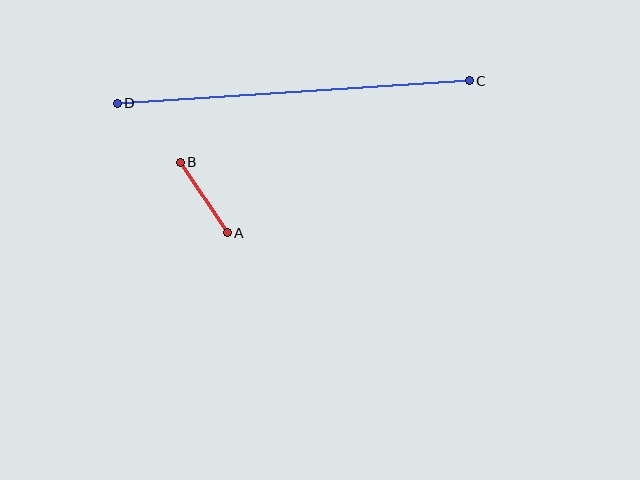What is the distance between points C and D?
The distance is approximately 353 pixels.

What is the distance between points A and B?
The distance is approximately 84 pixels.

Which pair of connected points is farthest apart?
Points C and D are farthest apart.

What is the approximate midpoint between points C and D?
The midpoint is at approximately (293, 92) pixels.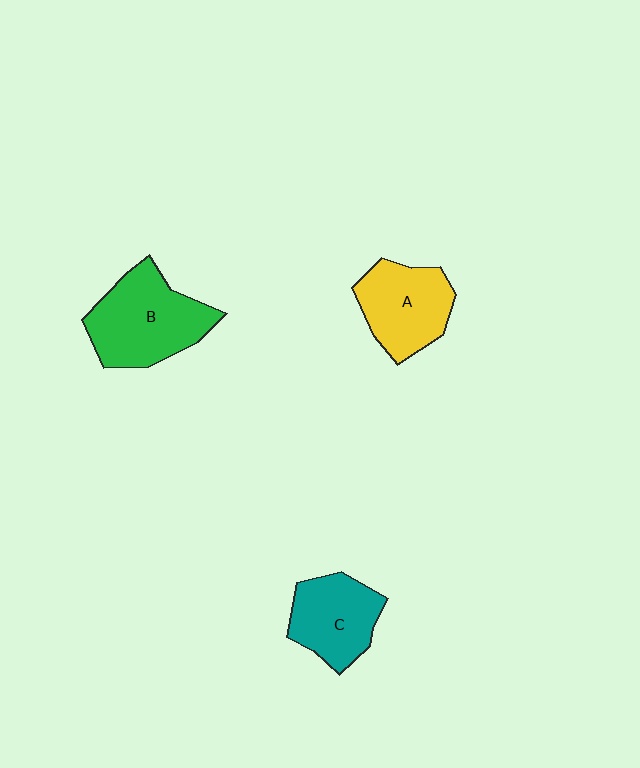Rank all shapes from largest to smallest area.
From largest to smallest: B (green), A (yellow), C (teal).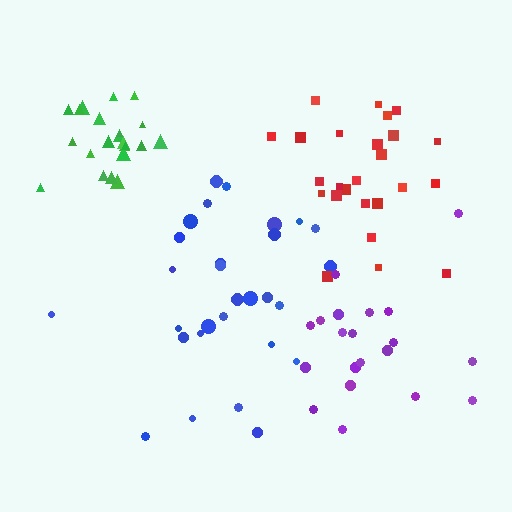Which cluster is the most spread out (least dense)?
Blue.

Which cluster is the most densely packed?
Green.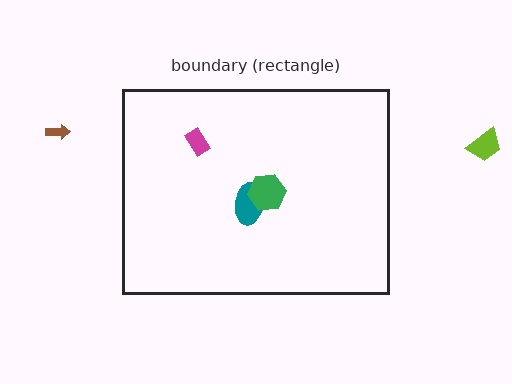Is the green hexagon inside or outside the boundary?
Inside.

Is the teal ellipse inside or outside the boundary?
Inside.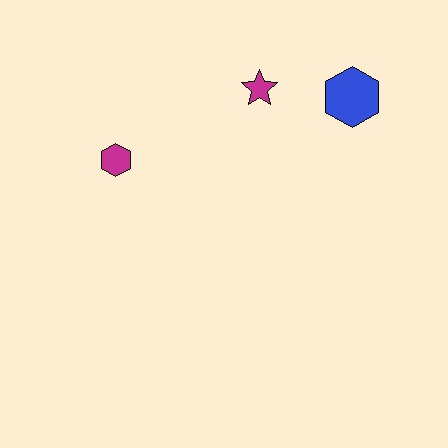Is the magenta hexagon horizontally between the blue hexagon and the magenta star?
No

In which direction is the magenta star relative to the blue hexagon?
The magenta star is to the left of the blue hexagon.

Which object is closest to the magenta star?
The blue hexagon is closest to the magenta star.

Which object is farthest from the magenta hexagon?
The blue hexagon is farthest from the magenta hexagon.